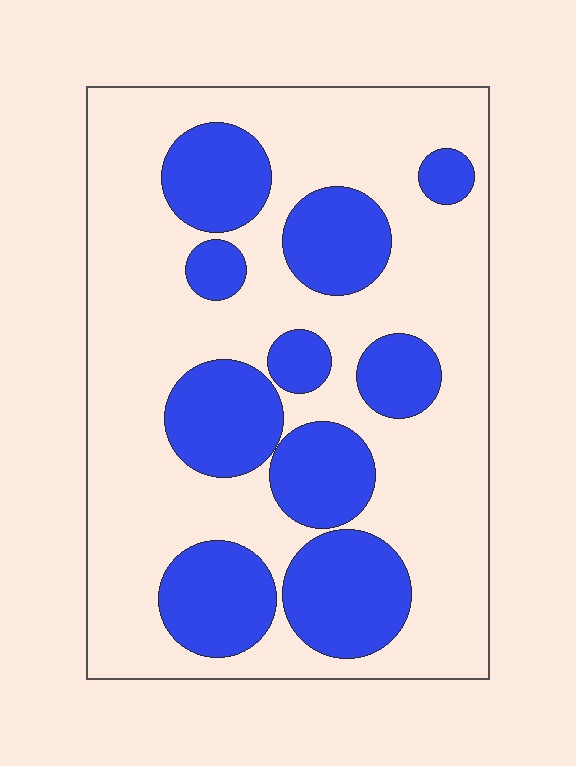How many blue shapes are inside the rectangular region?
10.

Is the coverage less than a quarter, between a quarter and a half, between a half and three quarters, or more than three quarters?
Between a quarter and a half.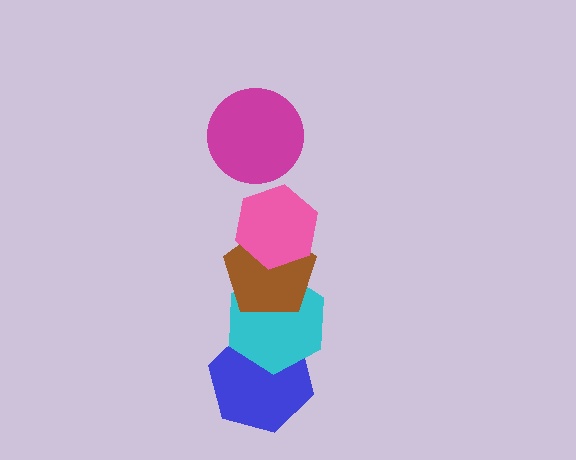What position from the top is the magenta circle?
The magenta circle is 1st from the top.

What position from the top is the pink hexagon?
The pink hexagon is 2nd from the top.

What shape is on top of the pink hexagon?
The magenta circle is on top of the pink hexagon.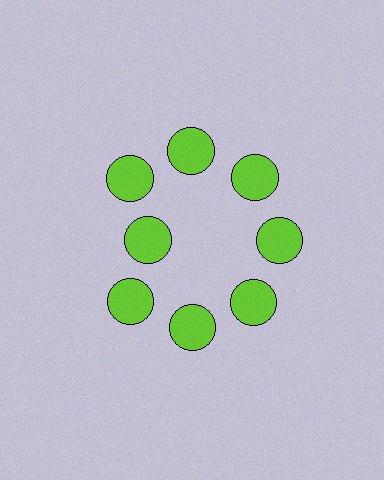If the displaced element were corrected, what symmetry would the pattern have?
It would have 8-fold rotational symmetry — the pattern would map onto itself every 45 degrees.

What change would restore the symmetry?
The symmetry would be restored by moving it outward, back onto the ring so that all 8 circles sit at equal angles and equal distance from the center.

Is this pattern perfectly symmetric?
No. The 8 lime circles are arranged in a ring, but one element near the 9 o'clock position is pulled inward toward the center, breaking the 8-fold rotational symmetry.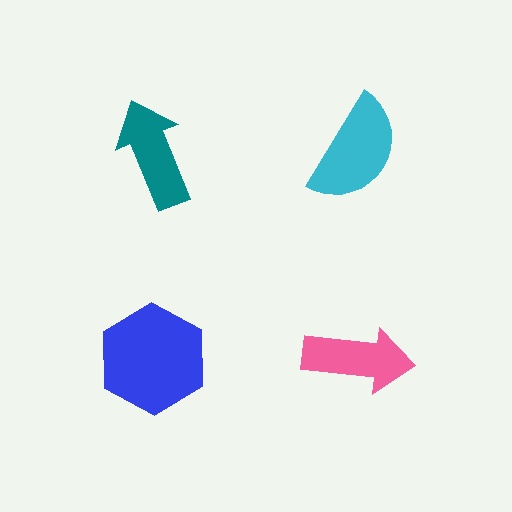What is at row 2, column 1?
A blue hexagon.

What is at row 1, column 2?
A cyan semicircle.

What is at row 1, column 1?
A teal arrow.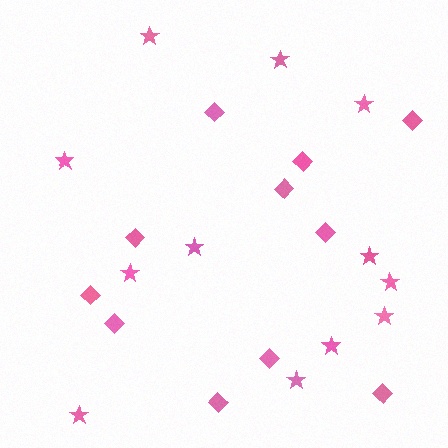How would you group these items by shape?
There are 2 groups: one group of diamonds (11) and one group of stars (12).